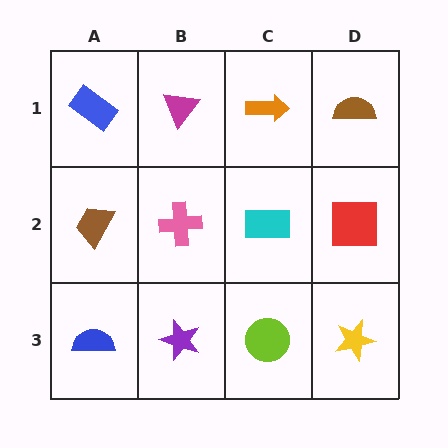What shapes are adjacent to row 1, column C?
A cyan rectangle (row 2, column C), a magenta triangle (row 1, column B), a brown semicircle (row 1, column D).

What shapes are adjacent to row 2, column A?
A blue rectangle (row 1, column A), a blue semicircle (row 3, column A), a pink cross (row 2, column B).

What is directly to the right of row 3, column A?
A purple star.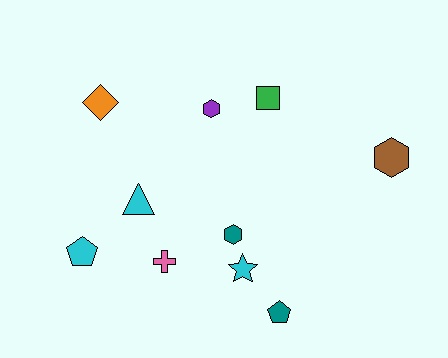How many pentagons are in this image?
There are 2 pentagons.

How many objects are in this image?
There are 10 objects.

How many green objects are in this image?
There is 1 green object.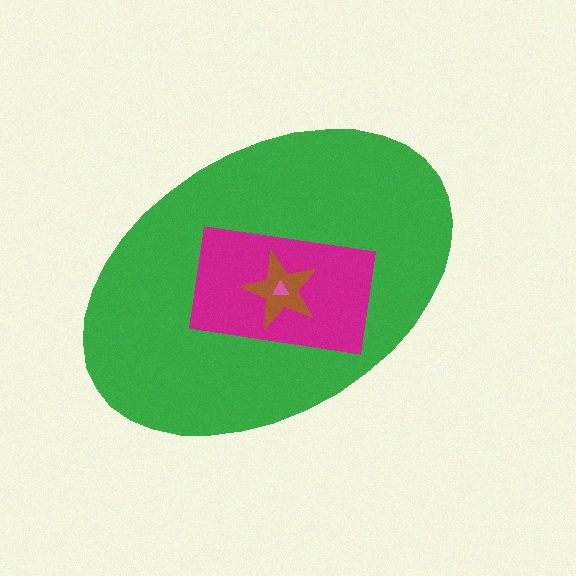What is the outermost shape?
The green ellipse.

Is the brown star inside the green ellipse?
Yes.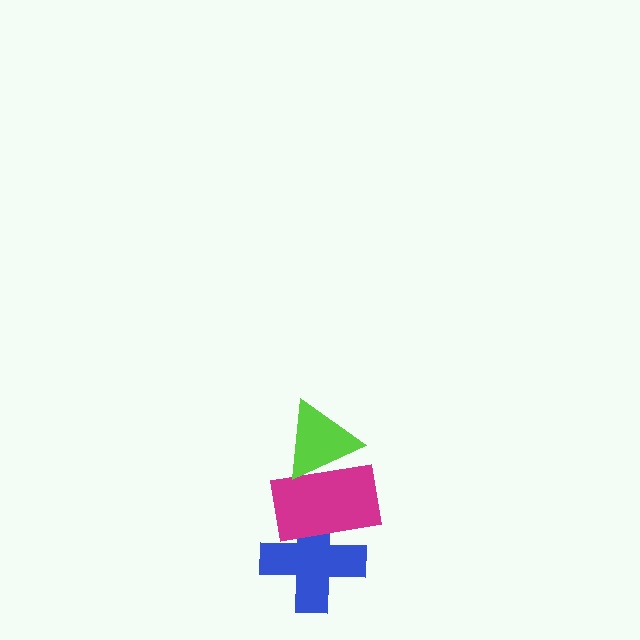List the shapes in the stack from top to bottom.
From top to bottom: the lime triangle, the magenta rectangle, the blue cross.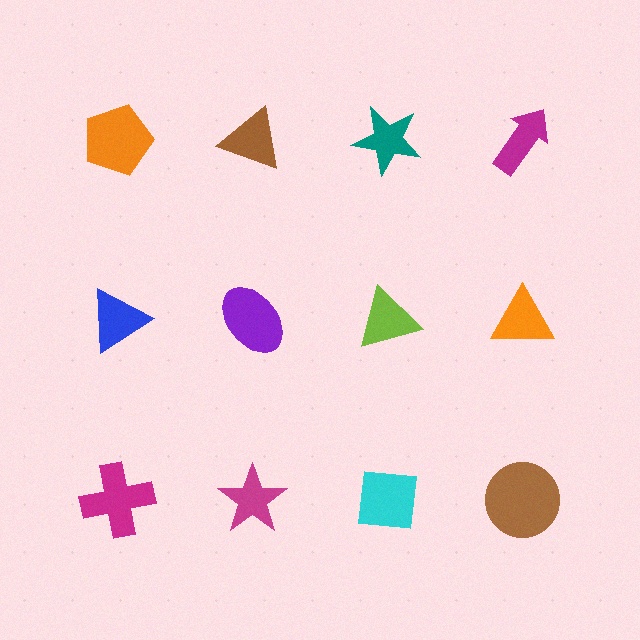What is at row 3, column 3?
A cyan square.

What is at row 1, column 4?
A magenta arrow.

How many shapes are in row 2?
4 shapes.